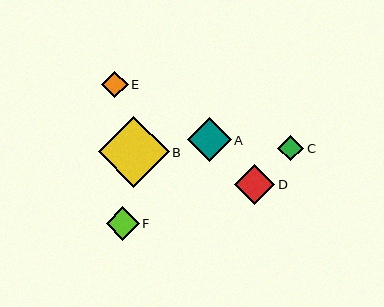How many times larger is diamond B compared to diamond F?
Diamond B is approximately 2.1 times the size of diamond F.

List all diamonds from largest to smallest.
From largest to smallest: B, A, D, F, E, C.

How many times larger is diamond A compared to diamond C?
Diamond A is approximately 1.7 times the size of diamond C.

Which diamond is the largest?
Diamond B is the largest with a size of approximately 70 pixels.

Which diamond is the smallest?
Diamond C is the smallest with a size of approximately 26 pixels.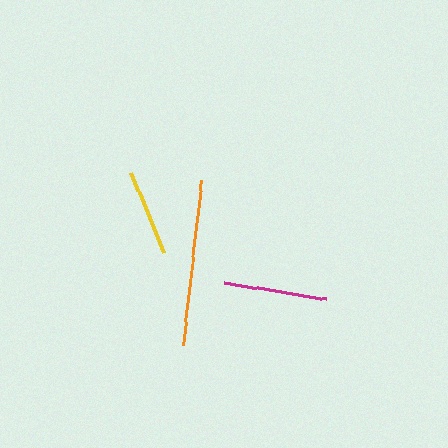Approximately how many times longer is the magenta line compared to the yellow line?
The magenta line is approximately 1.2 times the length of the yellow line.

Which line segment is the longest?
The orange line is the longest at approximately 165 pixels.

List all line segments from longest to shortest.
From longest to shortest: orange, magenta, yellow.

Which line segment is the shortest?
The yellow line is the shortest at approximately 86 pixels.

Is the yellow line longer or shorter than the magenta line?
The magenta line is longer than the yellow line.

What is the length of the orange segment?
The orange segment is approximately 165 pixels long.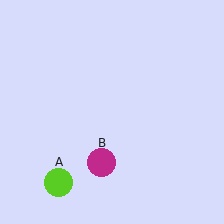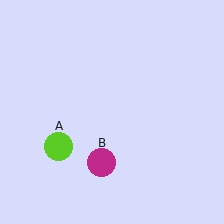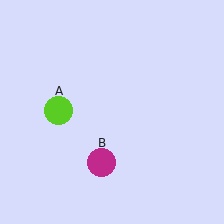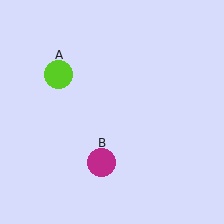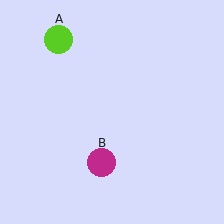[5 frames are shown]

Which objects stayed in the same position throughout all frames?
Magenta circle (object B) remained stationary.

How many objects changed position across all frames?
1 object changed position: lime circle (object A).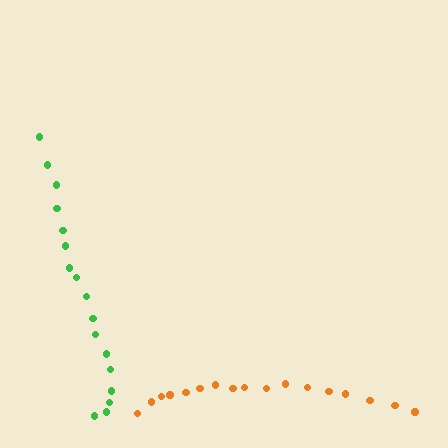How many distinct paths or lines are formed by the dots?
There are 2 distinct paths.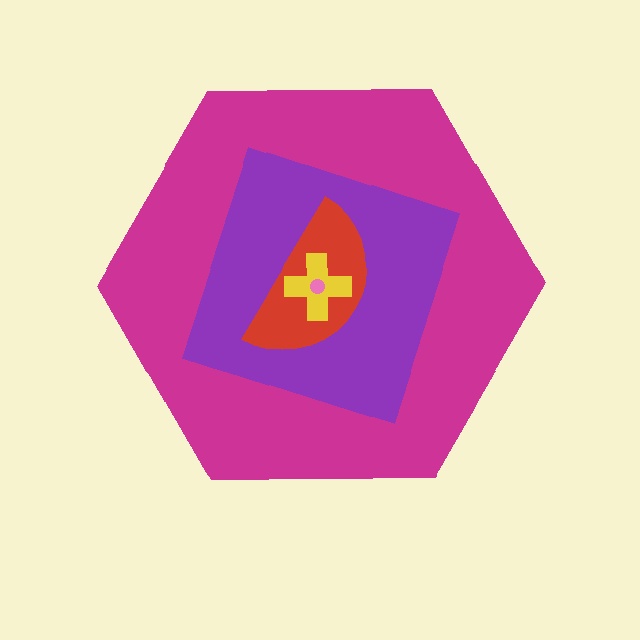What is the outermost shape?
The magenta hexagon.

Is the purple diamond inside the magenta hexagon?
Yes.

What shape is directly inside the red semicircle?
The yellow cross.